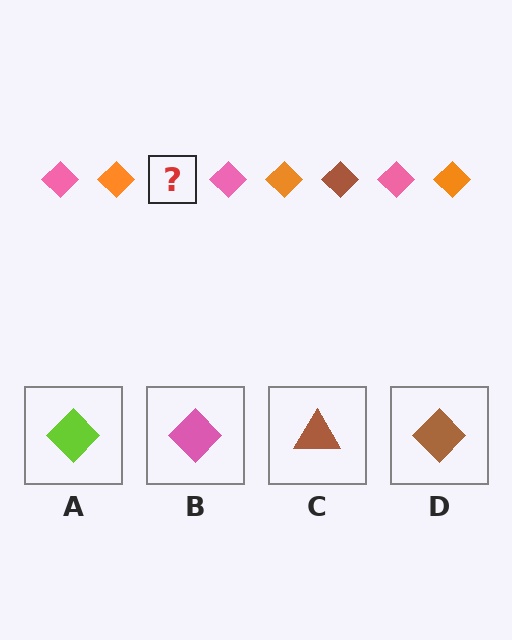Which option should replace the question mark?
Option D.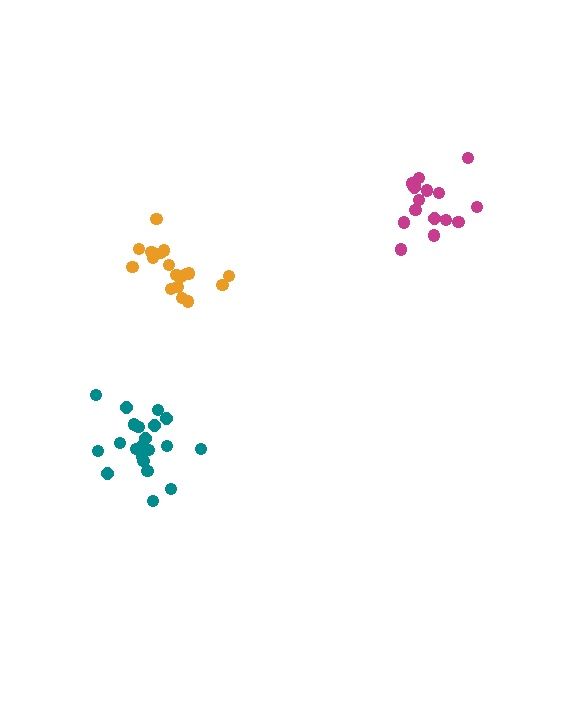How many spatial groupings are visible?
There are 3 spatial groupings.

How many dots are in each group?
Group 1: 16 dots, Group 2: 21 dots, Group 3: 18 dots (55 total).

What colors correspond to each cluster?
The clusters are colored: magenta, teal, orange.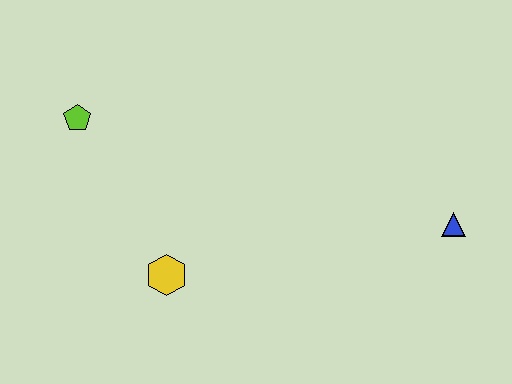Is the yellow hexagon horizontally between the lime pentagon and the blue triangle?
Yes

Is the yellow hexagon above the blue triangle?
No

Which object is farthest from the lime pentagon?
The blue triangle is farthest from the lime pentagon.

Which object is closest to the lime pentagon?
The yellow hexagon is closest to the lime pentagon.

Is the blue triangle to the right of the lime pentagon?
Yes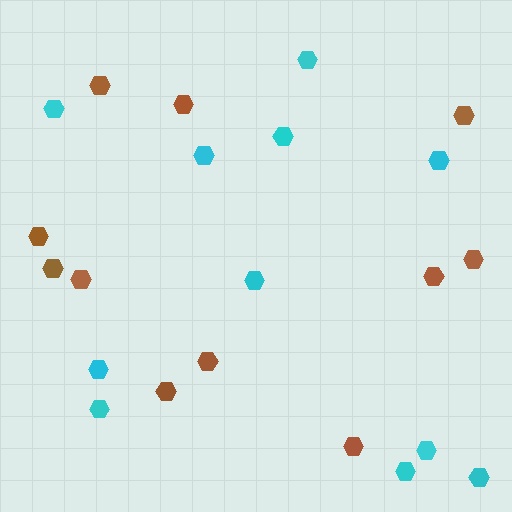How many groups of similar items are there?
There are 2 groups: one group of brown hexagons (11) and one group of cyan hexagons (11).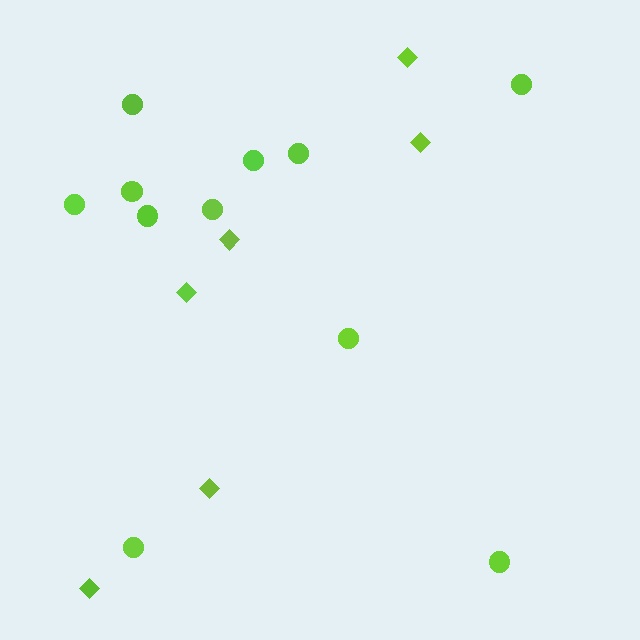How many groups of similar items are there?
There are 2 groups: one group of circles (11) and one group of diamonds (6).